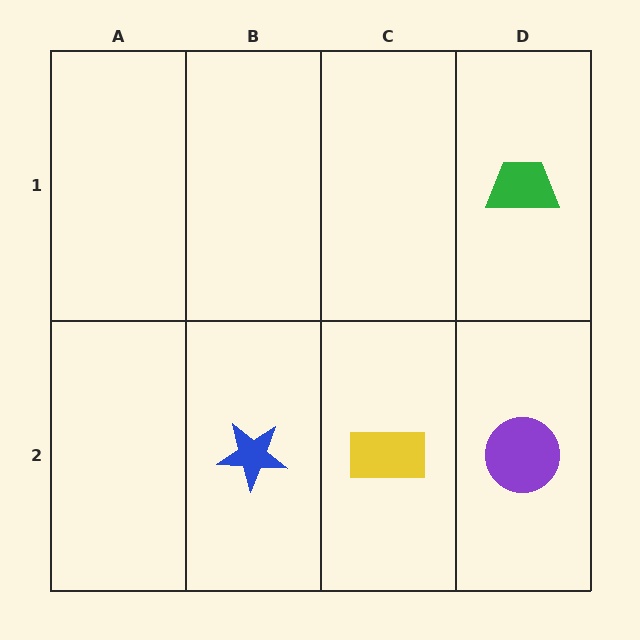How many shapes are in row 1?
1 shape.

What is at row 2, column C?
A yellow rectangle.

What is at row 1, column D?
A green trapezoid.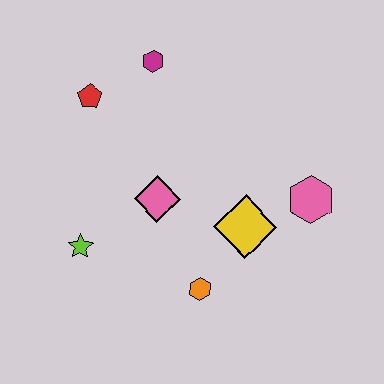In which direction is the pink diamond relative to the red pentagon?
The pink diamond is below the red pentagon.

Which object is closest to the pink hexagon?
The yellow diamond is closest to the pink hexagon.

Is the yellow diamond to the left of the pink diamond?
No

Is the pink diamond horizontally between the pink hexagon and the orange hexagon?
No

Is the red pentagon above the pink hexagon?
Yes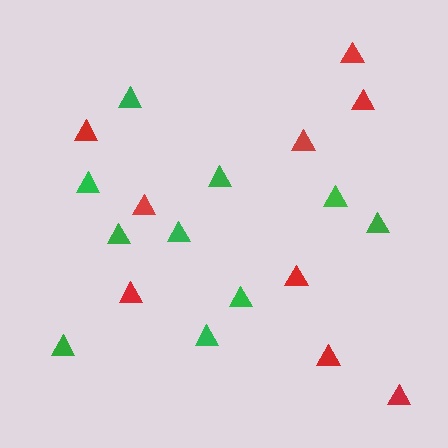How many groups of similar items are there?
There are 2 groups: one group of green triangles (10) and one group of red triangles (9).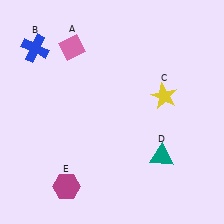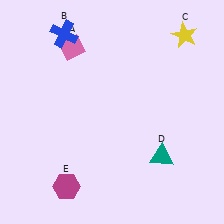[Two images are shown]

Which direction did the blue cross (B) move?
The blue cross (B) moved right.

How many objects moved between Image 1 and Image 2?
2 objects moved between the two images.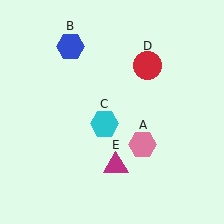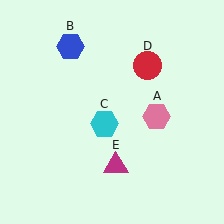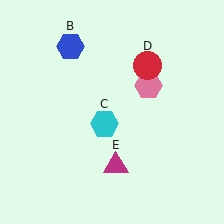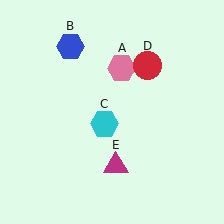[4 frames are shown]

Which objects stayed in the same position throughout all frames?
Blue hexagon (object B) and cyan hexagon (object C) and red circle (object D) and magenta triangle (object E) remained stationary.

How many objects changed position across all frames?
1 object changed position: pink hexagon (object A).